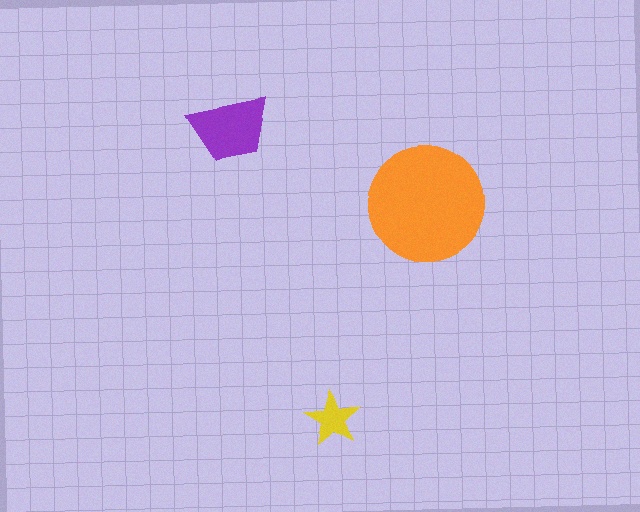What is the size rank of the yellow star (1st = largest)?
3rd.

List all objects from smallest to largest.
The yellow star, the purple trapezoid, the orange circle.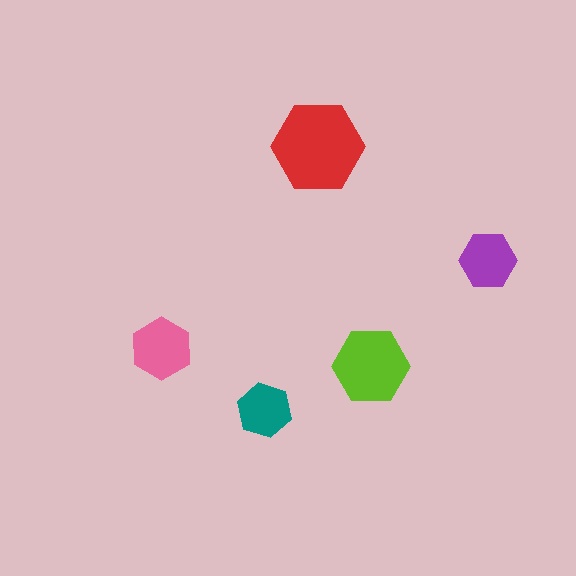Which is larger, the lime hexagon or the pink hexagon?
The lime one.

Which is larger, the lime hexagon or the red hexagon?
The red one.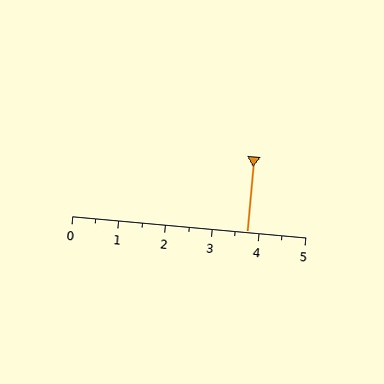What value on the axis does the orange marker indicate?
The marker indicates approximately 3.8.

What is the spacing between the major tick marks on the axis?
The major ticks are spaced 1 apart.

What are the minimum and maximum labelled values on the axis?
The axis runs from 0 to 5.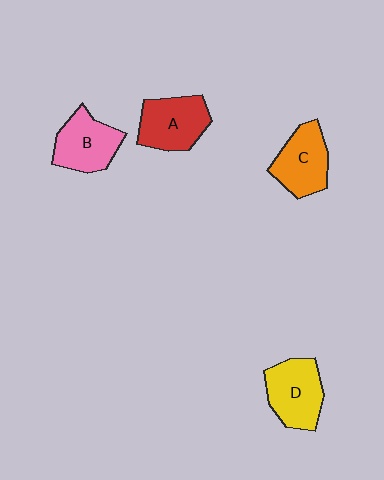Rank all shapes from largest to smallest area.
From largest to smallest: D (yellow), A (red), B (pink), C (orange).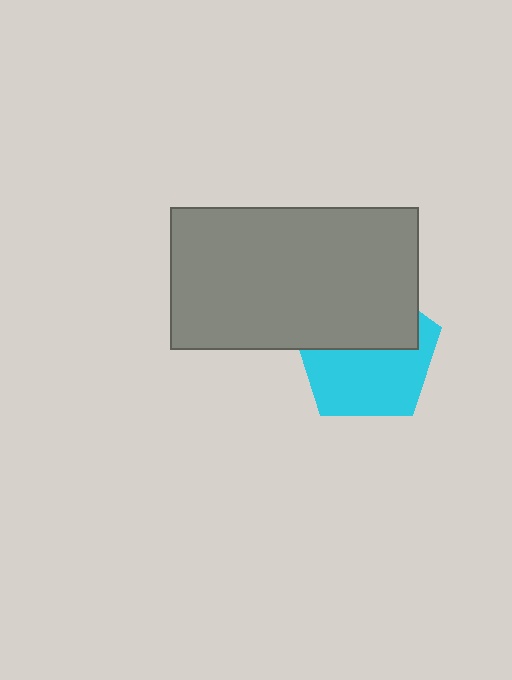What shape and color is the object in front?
The object in front is a gray rectangle.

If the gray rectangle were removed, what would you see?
You would see the complete cyan pentagon.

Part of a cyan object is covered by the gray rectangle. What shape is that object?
It is a pentagon.